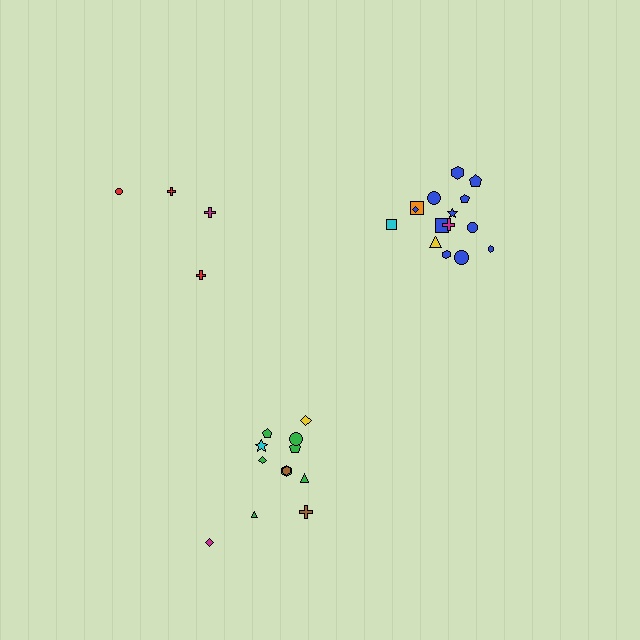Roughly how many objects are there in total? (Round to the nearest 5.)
Roughly 30 objects in total.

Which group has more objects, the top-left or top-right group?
The top-right group.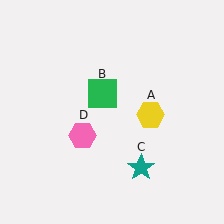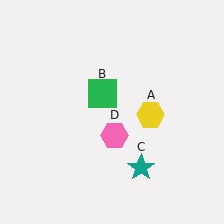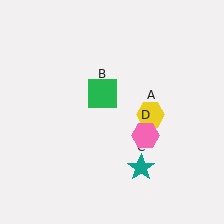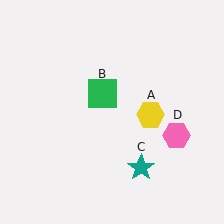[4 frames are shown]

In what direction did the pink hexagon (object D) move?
The pink hexagon (object D) moved right.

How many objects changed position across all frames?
1 object changed position: pink hexagon (object D).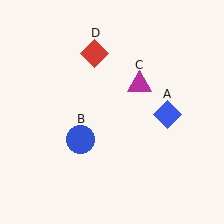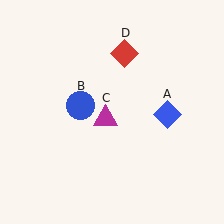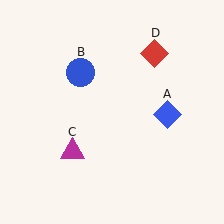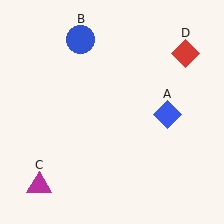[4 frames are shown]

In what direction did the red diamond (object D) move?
The red diamond (object D) moved right.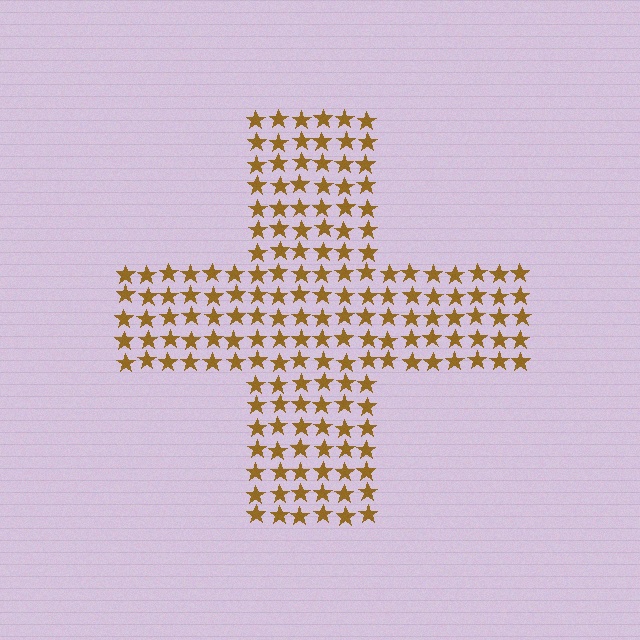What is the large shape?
The large shape is a cross.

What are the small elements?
The small elements are stars.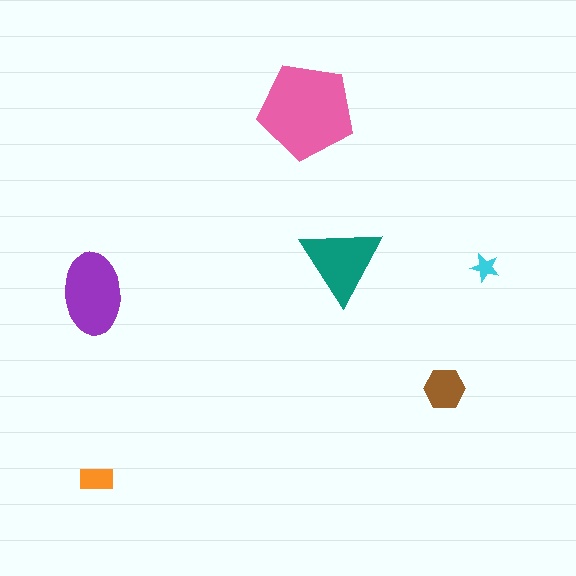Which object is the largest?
The pink pentagon.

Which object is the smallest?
The cyan star.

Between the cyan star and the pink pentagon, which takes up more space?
The pink pentagon.